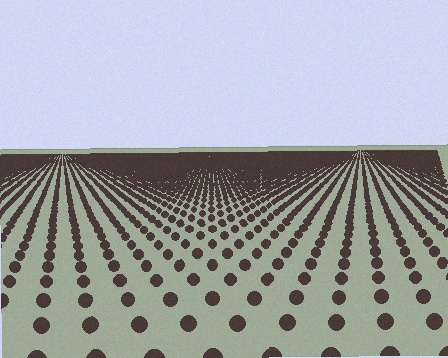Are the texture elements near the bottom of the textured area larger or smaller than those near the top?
Larger. Near the bottom, elements are closer to the viewer and appear at a bigger on-screen size.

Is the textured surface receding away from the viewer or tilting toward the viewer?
The surface is receding away from the viewer. Texture elements get smaller and denser toward the top.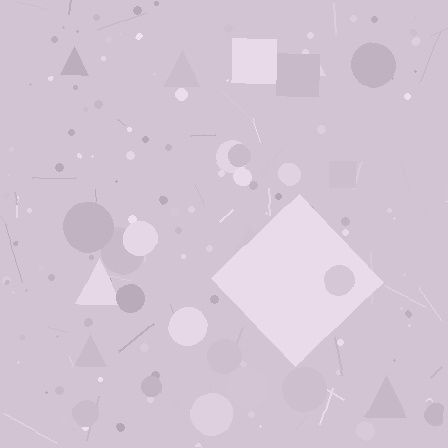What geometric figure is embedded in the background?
A diamond is embedded in the background.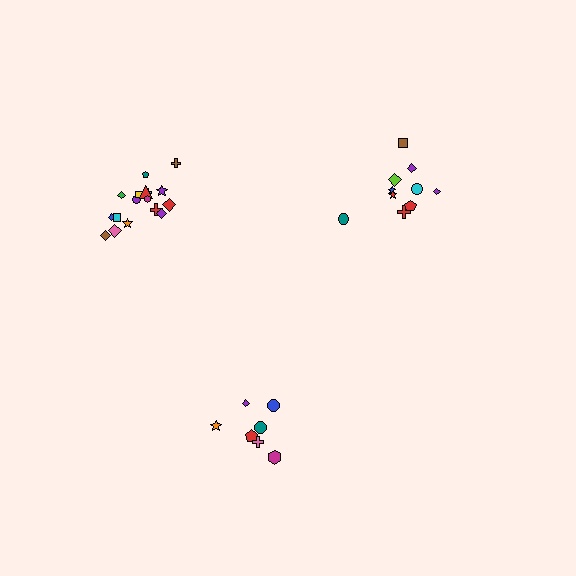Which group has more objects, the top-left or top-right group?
The top-left group.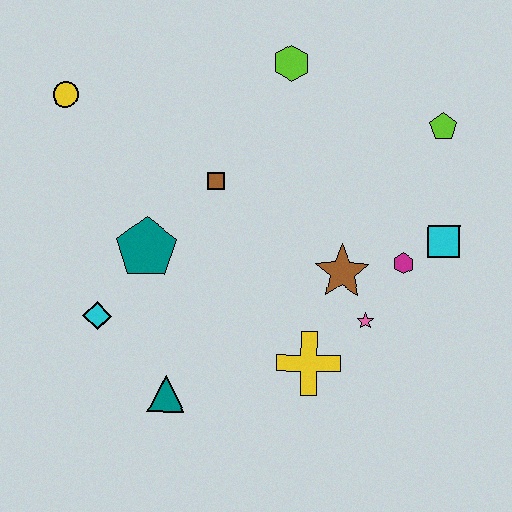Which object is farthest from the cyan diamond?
The lime pentagon is farthest from the cyan diamond.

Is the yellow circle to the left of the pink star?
Yes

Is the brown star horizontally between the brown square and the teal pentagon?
No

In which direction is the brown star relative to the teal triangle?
The brown star is to the right of the teal triangle.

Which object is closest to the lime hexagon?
The brown square is closest to the lime hexagon.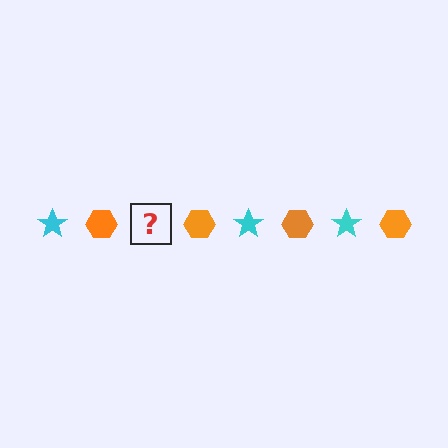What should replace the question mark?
The question mark should be replaced with a cyan star.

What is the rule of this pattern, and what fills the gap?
The rule is that the pattern alternates between cyan star and orange hexagon. The gap should be filled with a cyan star.